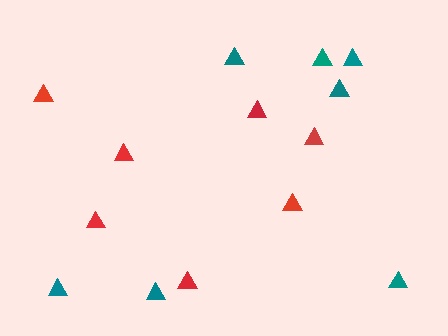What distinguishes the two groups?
There are 2 groups: one group of teal triangles (7) and one group of red triangles (7).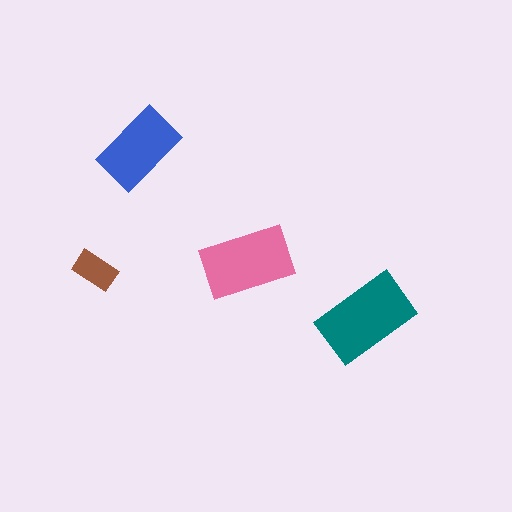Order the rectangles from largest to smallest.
the teal one, the pink one, the blue one, the brown one.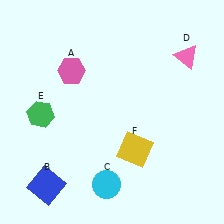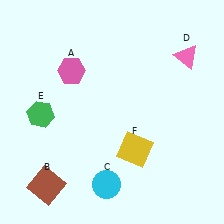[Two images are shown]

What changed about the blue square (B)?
In Image 1, B is blue. In Image 2, it changed to brown.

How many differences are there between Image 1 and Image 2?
There is 1 difference between the two images.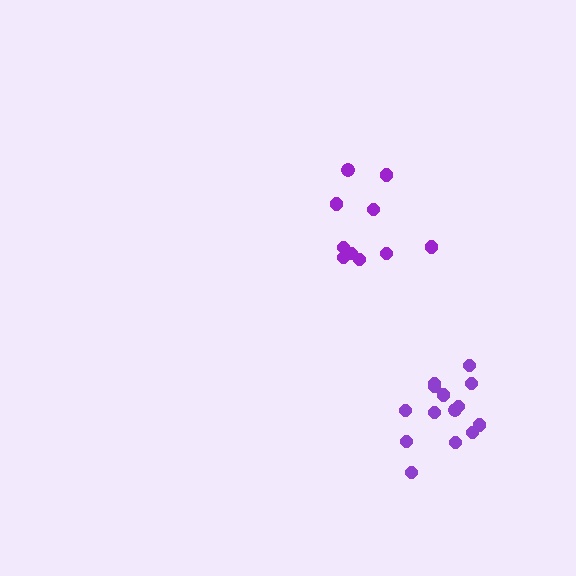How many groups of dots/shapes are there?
There are 2 groups.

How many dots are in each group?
Group 1: 14 dots, Group 2: 10 dots (24 total).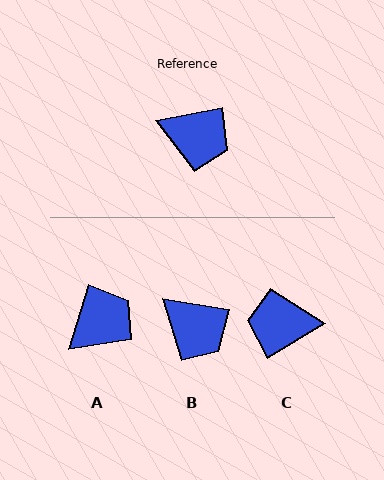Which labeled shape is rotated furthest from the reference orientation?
C, about 159 degrees away.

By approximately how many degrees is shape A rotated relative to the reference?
Approximately 61 degrees counter-clockwise.